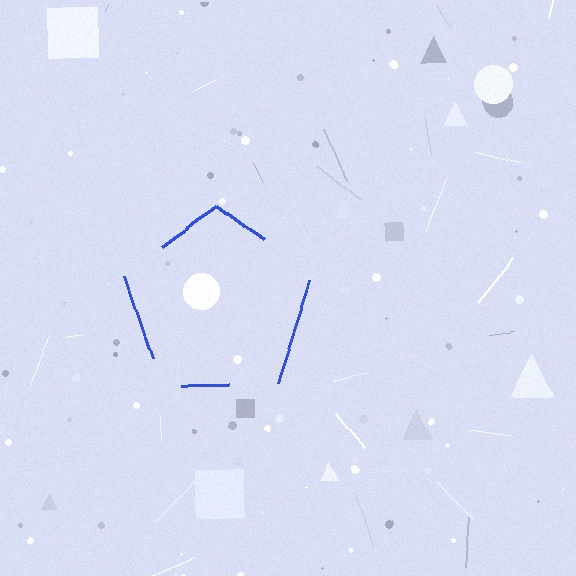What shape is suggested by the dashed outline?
The dashed outline suggests a pentagon.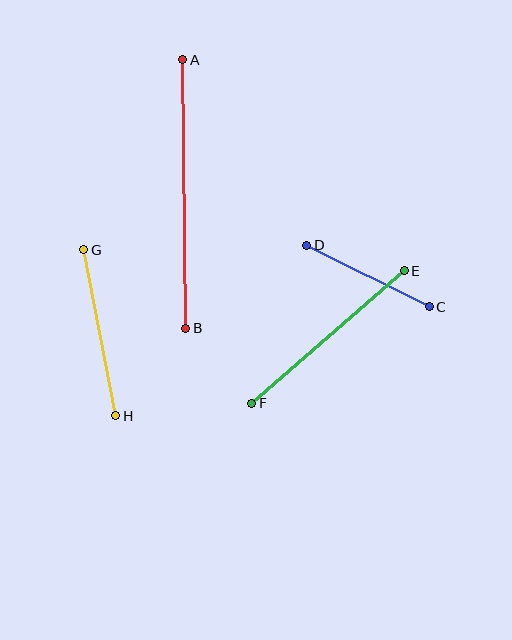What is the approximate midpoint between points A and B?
The midpoint is at approximately (184, 194) pixels.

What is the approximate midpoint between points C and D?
The midpoint is at approximately (368, 276) pixels.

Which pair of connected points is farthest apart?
Points A and B are farthest apart.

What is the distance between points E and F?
The distance is approximately 202 pixels.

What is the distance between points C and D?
The distance is approximately 137 pixels.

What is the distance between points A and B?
The distance is approximately 269 pixels.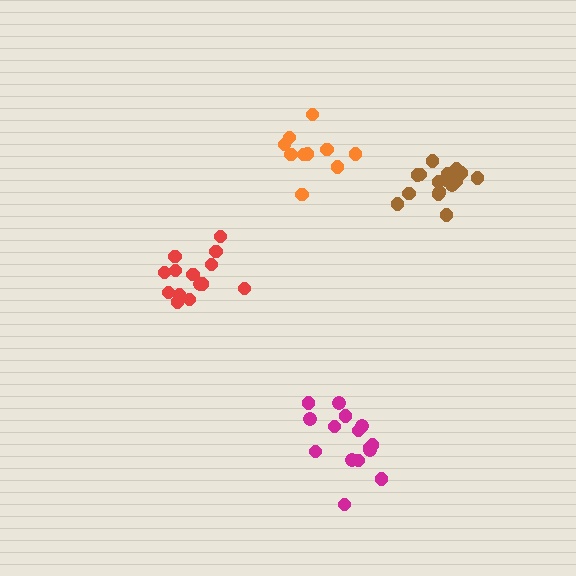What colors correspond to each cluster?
The clusters are colored: red, brown, orange, magenta.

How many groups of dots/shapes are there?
There are 4 groups.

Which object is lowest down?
The magenta cluster is bottommost.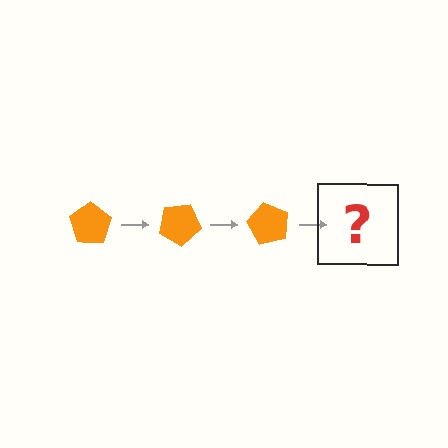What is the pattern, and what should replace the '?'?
The pattern is that the pentagon rotates 30 degrees each step. The '?' should be an orange pentagon rotated 90 degrees.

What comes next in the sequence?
The next element should be an orange pentagon rotated 90 degrees.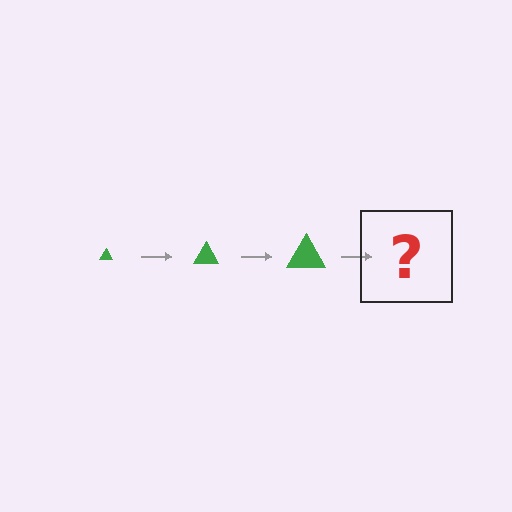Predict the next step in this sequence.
The next step is a green triangle, larger than the previous one.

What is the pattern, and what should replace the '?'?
The pattern is that the triangle gets progressively larger each step. The '?' should be a green triangle, larger than the previous one.